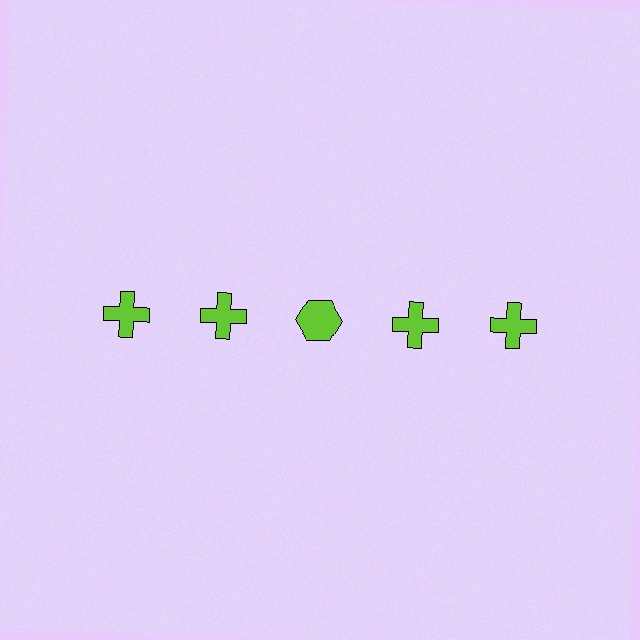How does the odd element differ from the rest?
It has a different shape: hexagon instead of cross.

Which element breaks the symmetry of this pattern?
The lime hexagon in the top row, center column breaks the symmetry. All other shapes are lime crosses.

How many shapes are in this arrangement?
There are 5 shapes arranged in a grid pattern.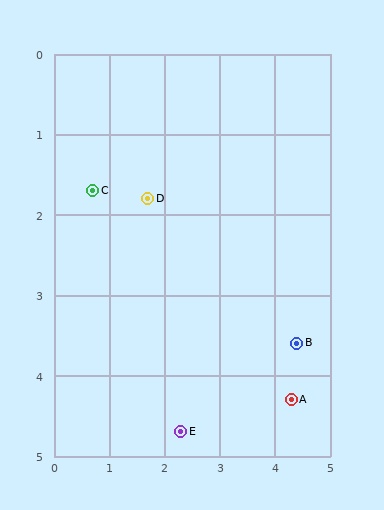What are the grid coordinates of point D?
Point D is at approximately (1.7, 1.8).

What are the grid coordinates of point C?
Point C is at approximately (0.7, 1.7).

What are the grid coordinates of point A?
Point A is at approximately (4.3, 4.3).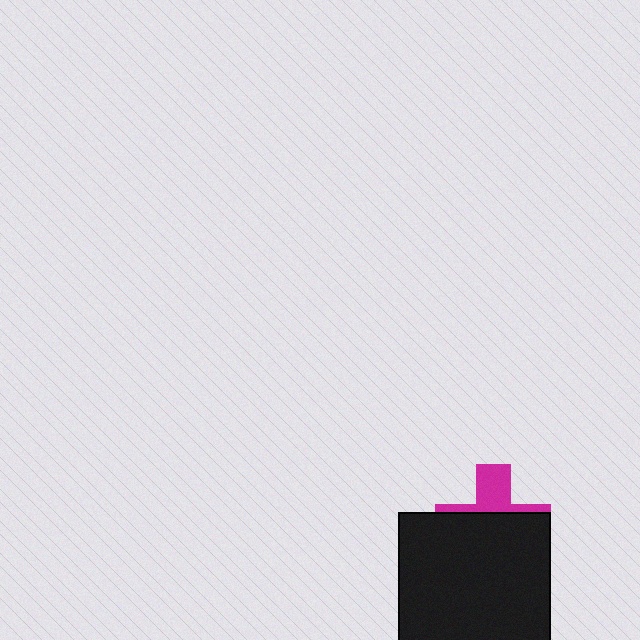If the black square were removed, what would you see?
You would see the complete magenta cross.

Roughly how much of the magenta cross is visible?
A small part of it is visible (roughly 34%).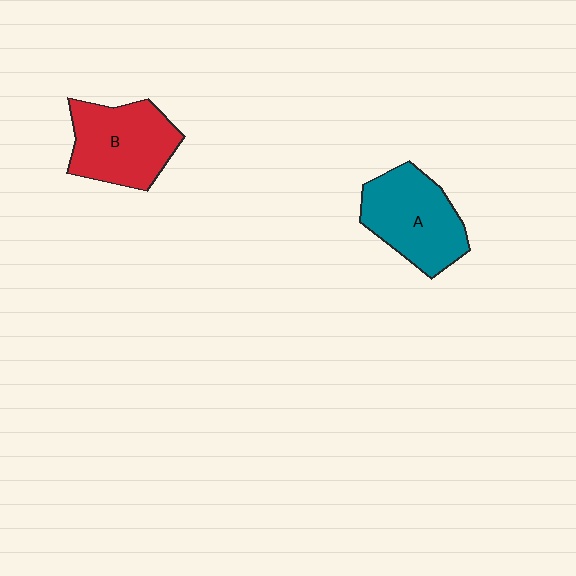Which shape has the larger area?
Shape A (teal).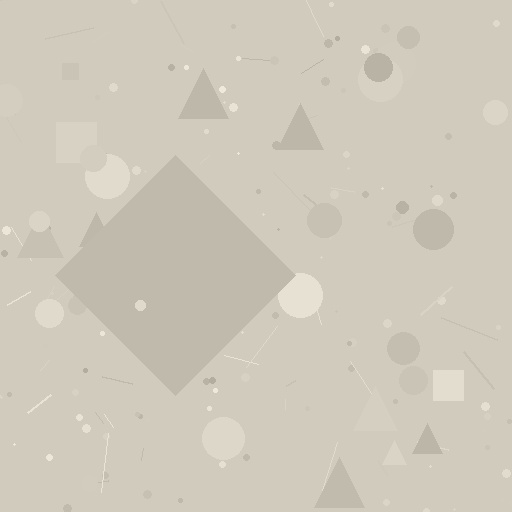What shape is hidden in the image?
A diamond is hidden in the image.